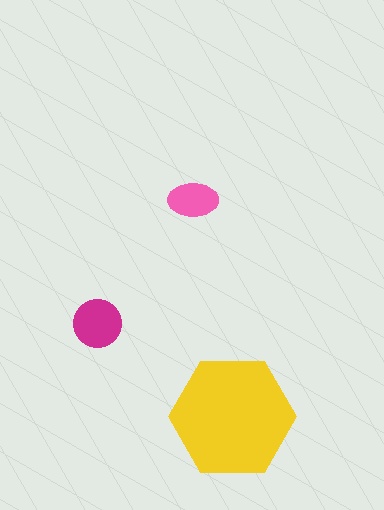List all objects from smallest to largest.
The pink ellipse, the magenta circle, the yellow hexagon.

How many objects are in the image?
There are 3 objects in the image.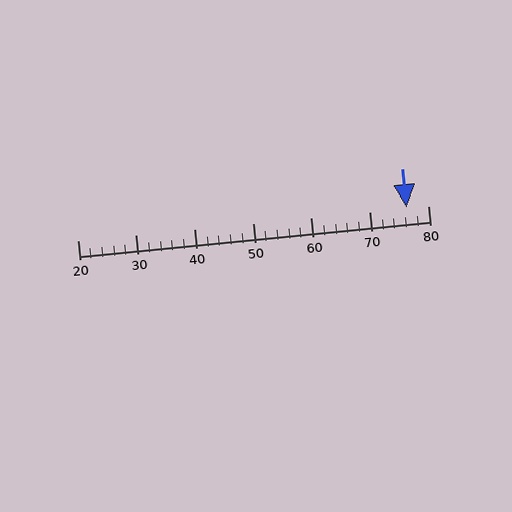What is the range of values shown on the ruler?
The ruler shows values from 20 to 80.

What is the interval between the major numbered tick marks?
The major tick marks are spaced 10 units apart.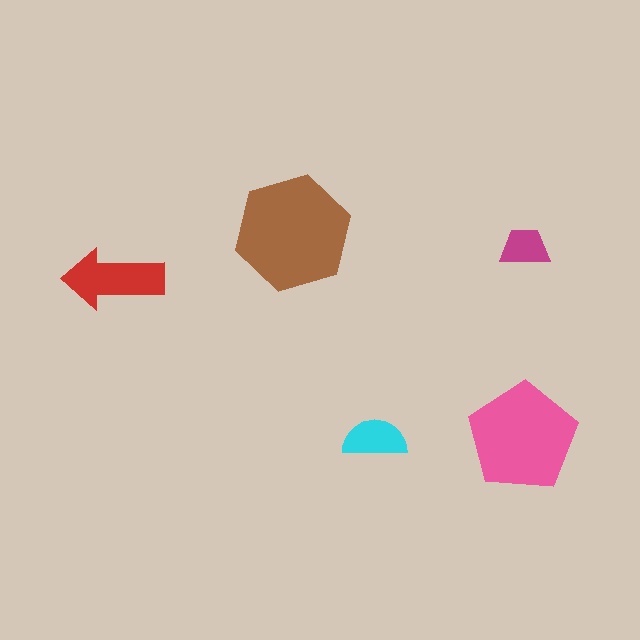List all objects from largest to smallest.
The brown hexagon, the pink pentagon, the red arrow, the cyan semicircle, the magenta trapezoid.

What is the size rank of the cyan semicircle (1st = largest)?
4th.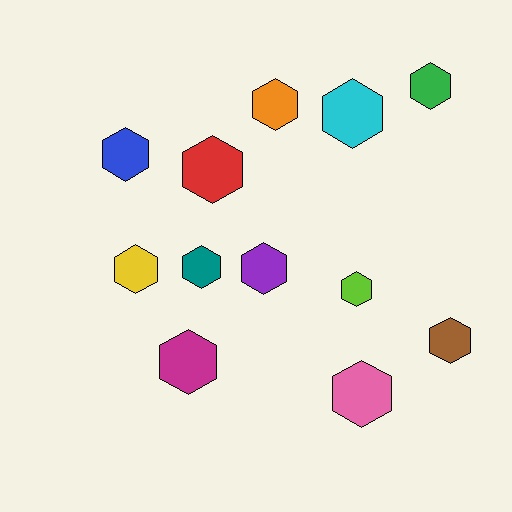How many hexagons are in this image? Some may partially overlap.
There are 12 hexagons.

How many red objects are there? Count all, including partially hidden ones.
There is 1 red object.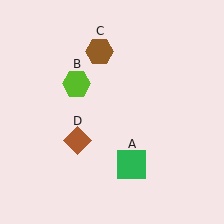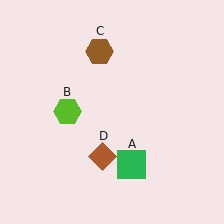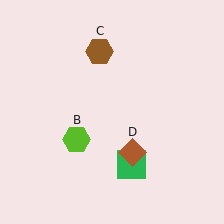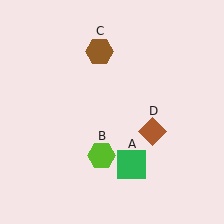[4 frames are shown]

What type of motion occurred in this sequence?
The lime hexagon (object B), brown diamond (object D) rotated counterclockwise around the center of the scene.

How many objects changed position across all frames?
2 objects changed position: lime hexagon (object B), brown diamond (object D).